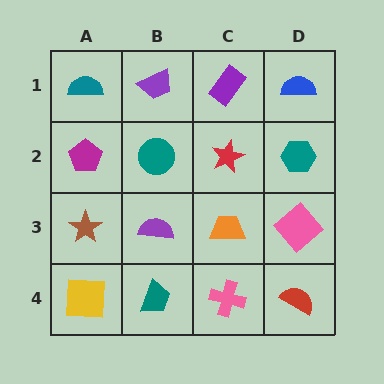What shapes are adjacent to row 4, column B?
A purple semicircle (row 3, column B), a yellow square (row 4, column A), a pink cross (row 4, column C).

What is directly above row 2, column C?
A purple rectangle.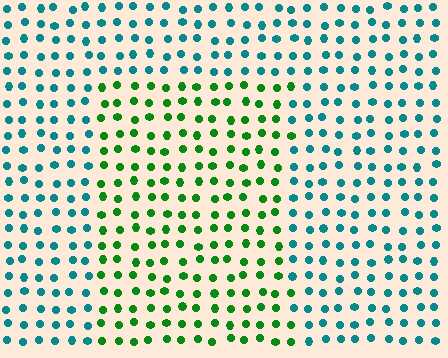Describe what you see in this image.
The image is filled with small teal elements in a uniform arrangement. A rectangle-shaped region is visible where the elements are tinted to a slightly different hue, forming a subtle color boundary.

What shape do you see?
I see a rectangle.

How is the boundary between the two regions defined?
The boundary is defined purely by a slight shift in hue (about 53 degrees). Spacing, size, and orientation are identical on both sides.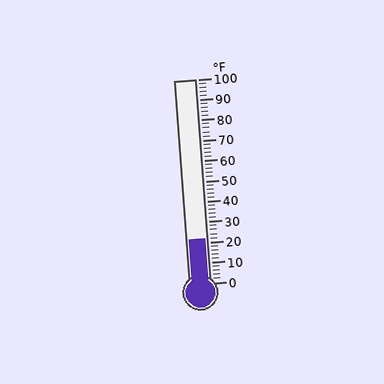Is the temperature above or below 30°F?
The temperature is below 30°F.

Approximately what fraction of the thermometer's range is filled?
The thermometer is filled to approximately 20% of its range.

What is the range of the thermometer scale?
The thermometer scale ranges from 0°F to 100°F.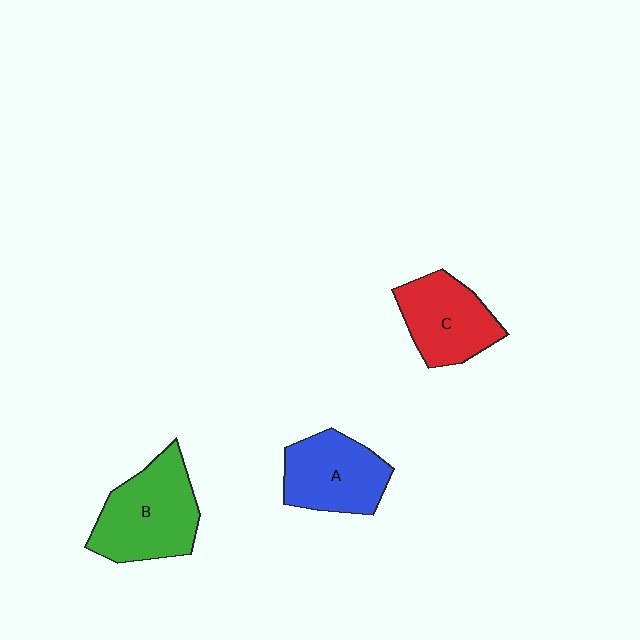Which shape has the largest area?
Shape B (green).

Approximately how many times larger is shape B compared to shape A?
Approximately 1.2 times.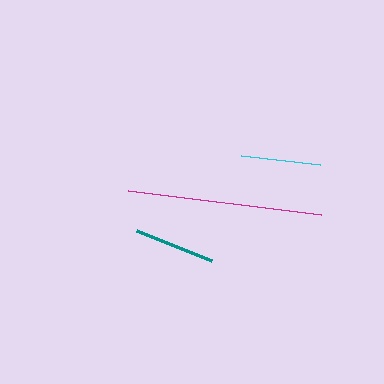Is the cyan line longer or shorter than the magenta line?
The magenta line is longer than the cyan line.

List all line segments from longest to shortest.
From longest to shortest: magenta, teal, cyan.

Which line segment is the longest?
The magenta line is the longest at approximately 195 pixels.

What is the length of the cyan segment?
The cyan segment is approximately 79 pixels long.